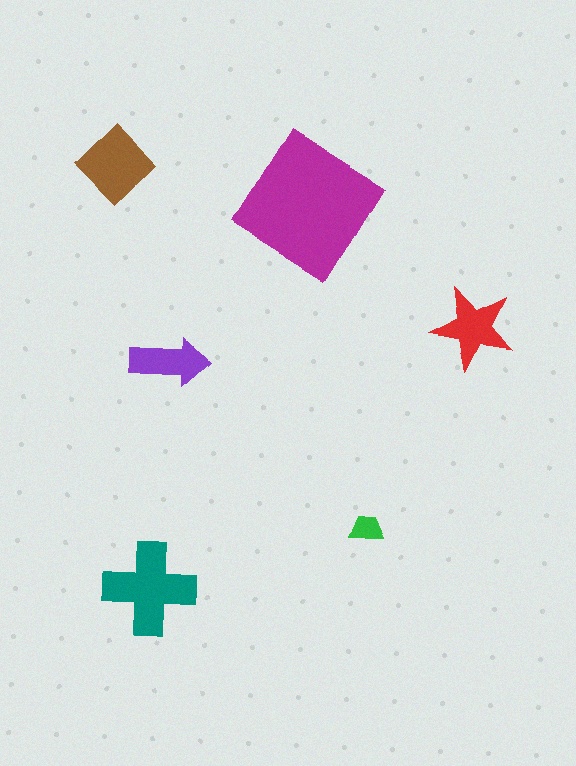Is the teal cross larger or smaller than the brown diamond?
Larger.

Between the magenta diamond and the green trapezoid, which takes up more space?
The magenta diamond.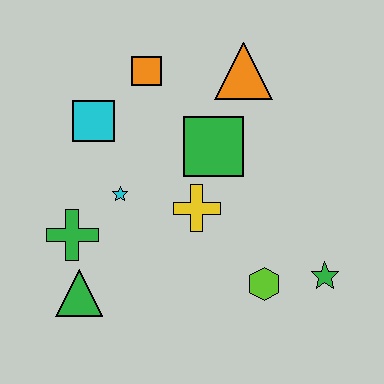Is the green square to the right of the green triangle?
Yes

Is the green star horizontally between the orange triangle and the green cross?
No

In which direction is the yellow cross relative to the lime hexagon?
The yellow cross is above the lime hexagon.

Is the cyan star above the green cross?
Yes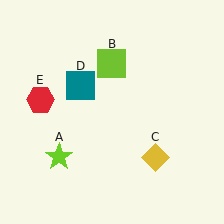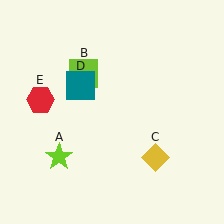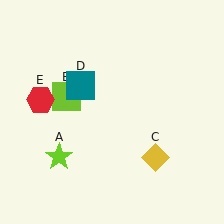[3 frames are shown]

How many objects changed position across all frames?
1 object changed position: lime square (object B).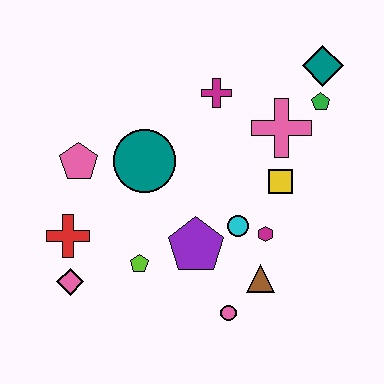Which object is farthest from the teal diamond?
The pink diamond is farthest from the teal diamond.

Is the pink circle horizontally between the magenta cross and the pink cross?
Yes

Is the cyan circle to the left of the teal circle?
No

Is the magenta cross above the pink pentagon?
Yes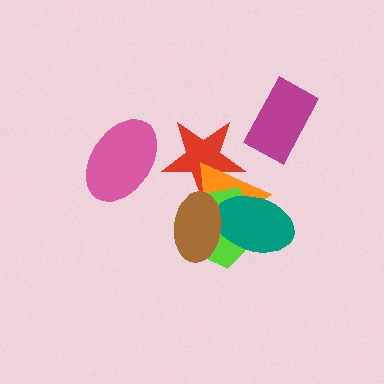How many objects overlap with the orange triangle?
4 objects overlap with the orange triangle.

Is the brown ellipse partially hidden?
No, no other shape covers it.